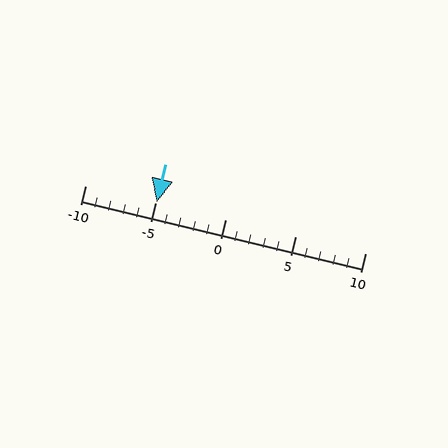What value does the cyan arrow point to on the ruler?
The cyan arrow points to approximately -5.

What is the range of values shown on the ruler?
The ruler shows values from -10 to 10.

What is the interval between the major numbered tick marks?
The major tick marks are spaced 5 units apart.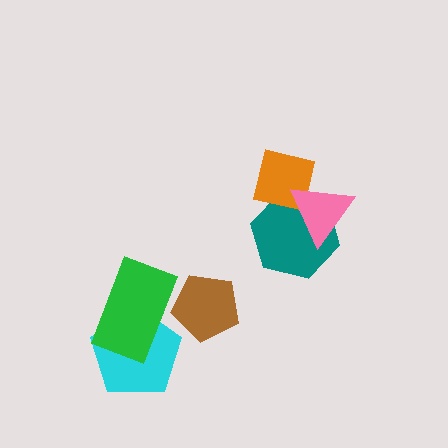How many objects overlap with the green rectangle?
2 objects overlap with the green rectangle.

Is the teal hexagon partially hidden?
Yes, it is partially covered by another shape.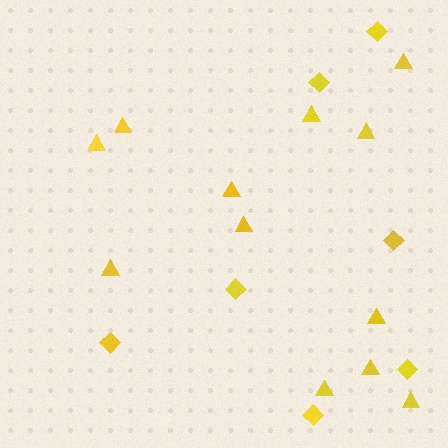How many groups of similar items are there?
There are 2 groups: one group of diamonds (7) and one group of triangles (12).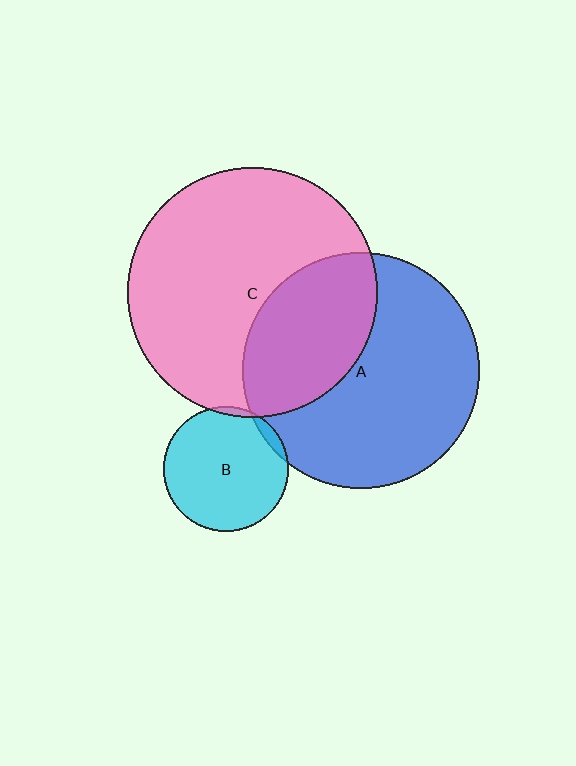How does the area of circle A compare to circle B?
Approximately 3.6 times.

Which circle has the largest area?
Circle C (pink).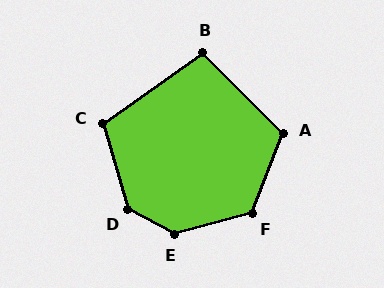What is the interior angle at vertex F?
Approximately 126 degrees (obtuse).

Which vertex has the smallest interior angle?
B, at approximately 100 degrees.